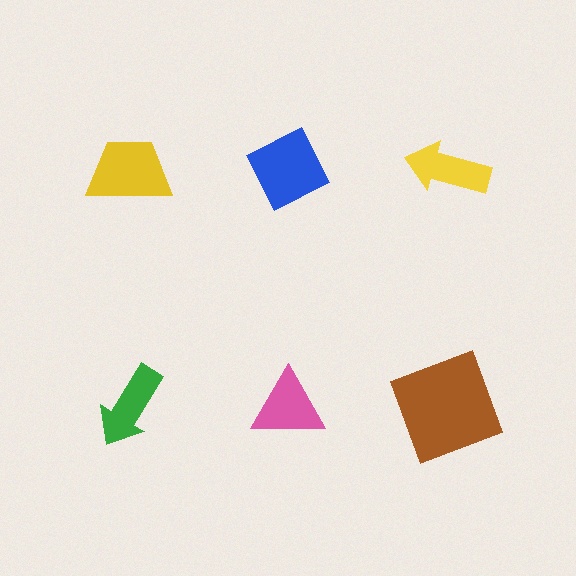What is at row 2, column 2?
A pink triangle.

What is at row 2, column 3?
A brown square.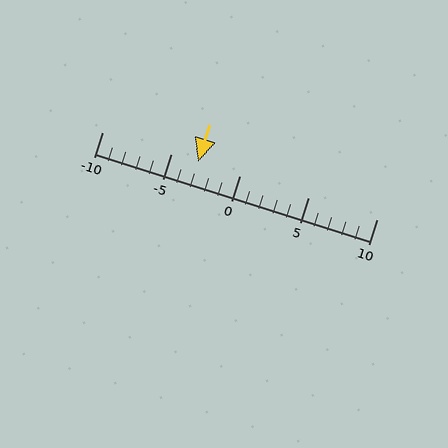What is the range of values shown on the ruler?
The ruler shows values from -10 to 10.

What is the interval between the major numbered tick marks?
The major tick marks are spaced 5 units apart.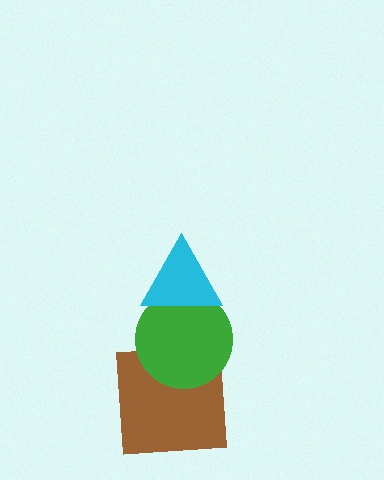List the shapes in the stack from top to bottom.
From top to bottom: the cyan triangle, the green circle, the brown square.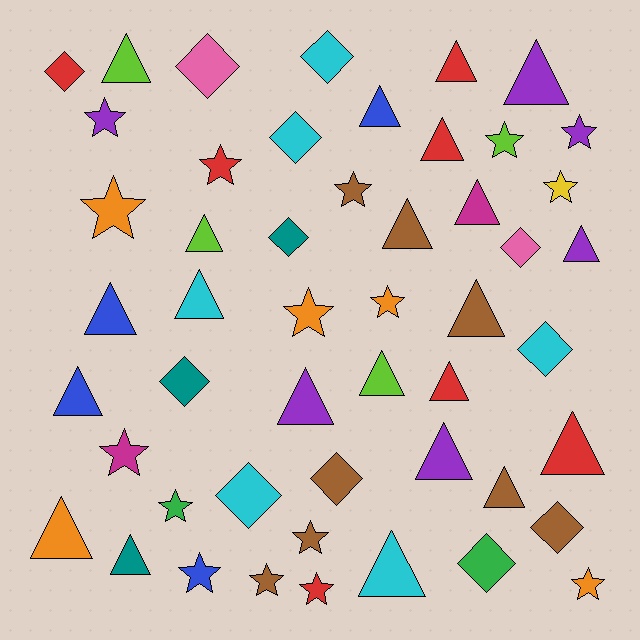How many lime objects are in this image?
There are 4 lime objects.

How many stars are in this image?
There are 16 stars.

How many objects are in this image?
There are 50 objects.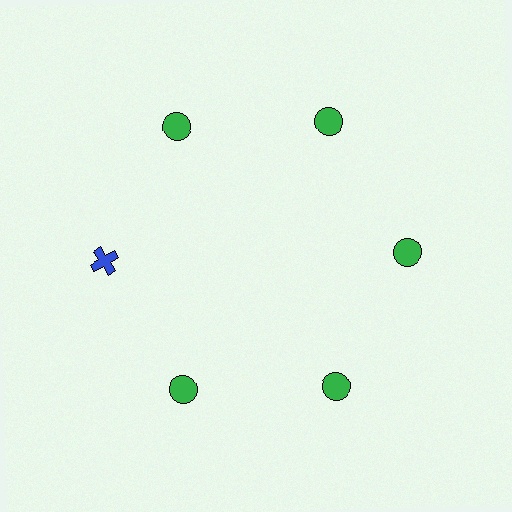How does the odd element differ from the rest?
It differs in both color (blue instead of green) and shape (cross instead of circle).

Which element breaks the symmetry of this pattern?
The blue cross at roughly the 9 o'clock position breaks the symmetry. All other shapes are green circles.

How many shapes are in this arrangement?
There are 6 shapes arranged in a ring pattern.